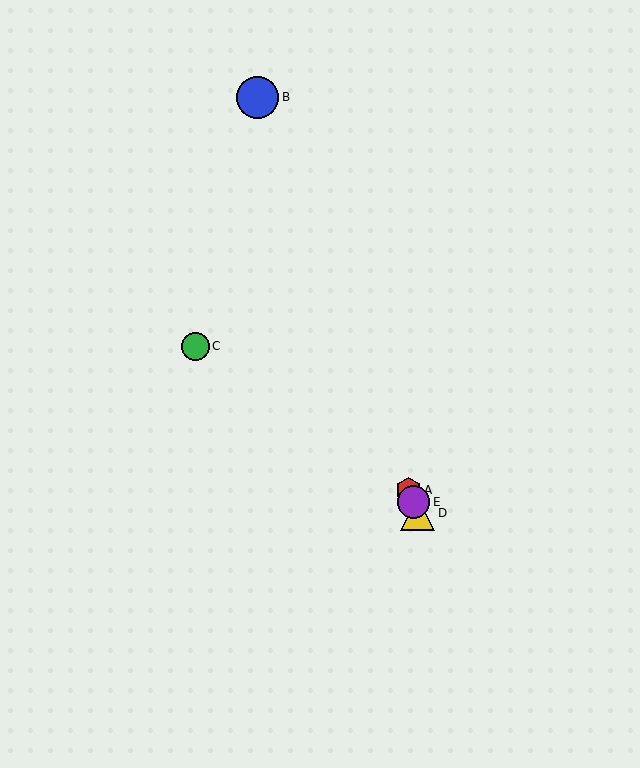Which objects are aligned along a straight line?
Objects A, B, D, E are aligned along a straight line.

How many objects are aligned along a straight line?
4 objects (A, B, D, E) are aligned along a straight line.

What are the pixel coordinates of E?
Object E is at (413, 502).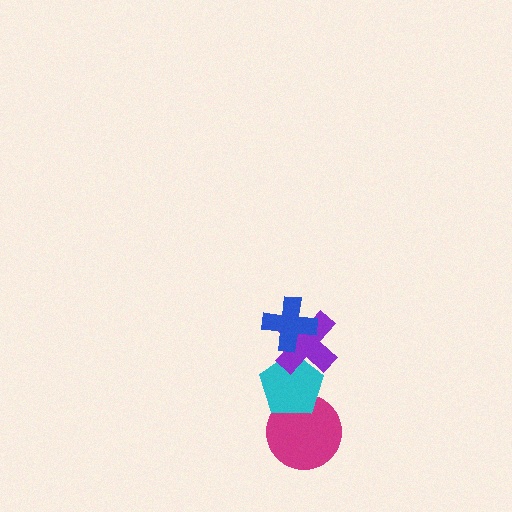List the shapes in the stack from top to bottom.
From top to bottom: the blue cross, the purple cross, the cyan pentagon, the magenta circle.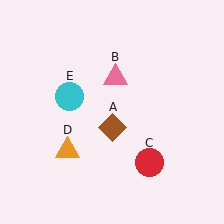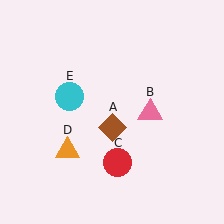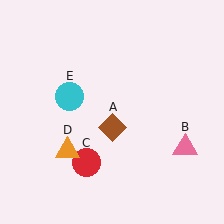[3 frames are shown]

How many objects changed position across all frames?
2 objects changed position: pink triangle (object B), red circle (object C).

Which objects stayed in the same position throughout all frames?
Brown diamond (object A) and orange triangle (object D) and cyan circle (object E) remained stationary.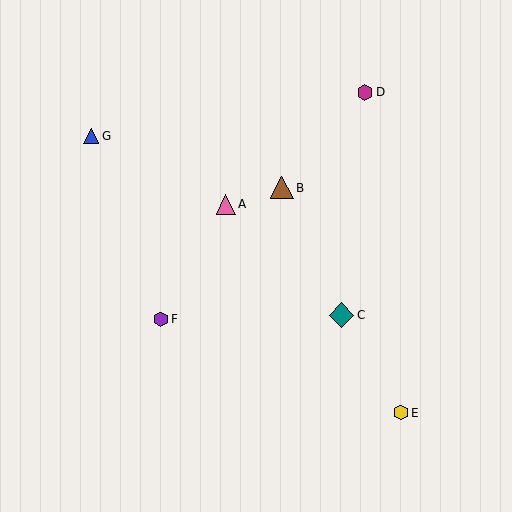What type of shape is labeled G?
Shape G is a blue triangle.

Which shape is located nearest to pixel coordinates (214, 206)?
The pink triangle (labeled A) at (226, 204) is nearest to that location.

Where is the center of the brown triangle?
The center of the brown triangle is at (282, 188).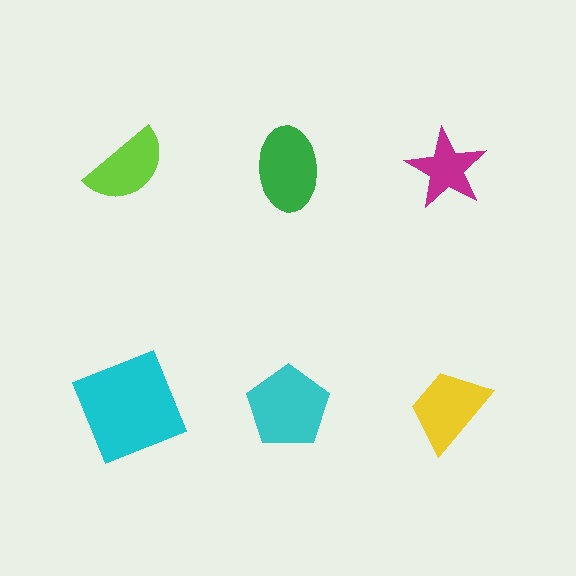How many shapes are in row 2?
3 shapes.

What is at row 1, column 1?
A lime semicircle.